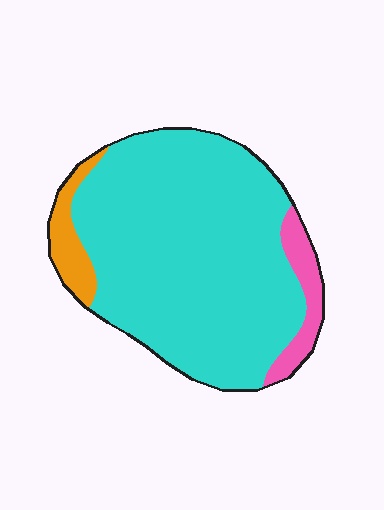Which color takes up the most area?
Cyan, at roughly 85%.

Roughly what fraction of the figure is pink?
Pink takes up about one tenth (1/10) of the figure.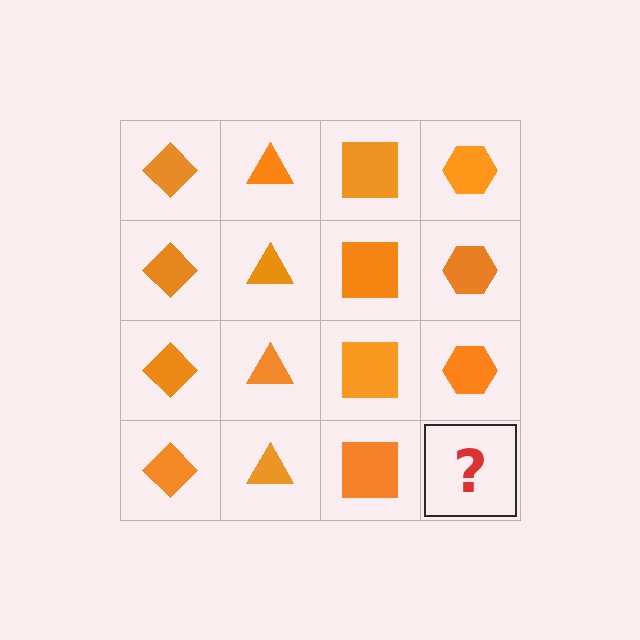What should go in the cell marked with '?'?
The missing cell should contain an orange hexagon.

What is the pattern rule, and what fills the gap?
The rule is that each column has a consistent shape. The gap should be filled with an orange hexagon.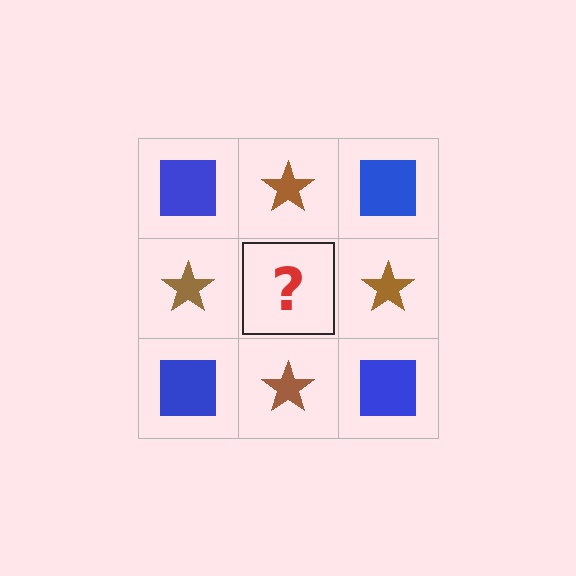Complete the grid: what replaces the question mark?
The question mark should be replaced with a blue square.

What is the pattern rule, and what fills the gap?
The rule is that it alternates blue square and brown star in a checkerboard pattern. The gap should be filled with a blue square.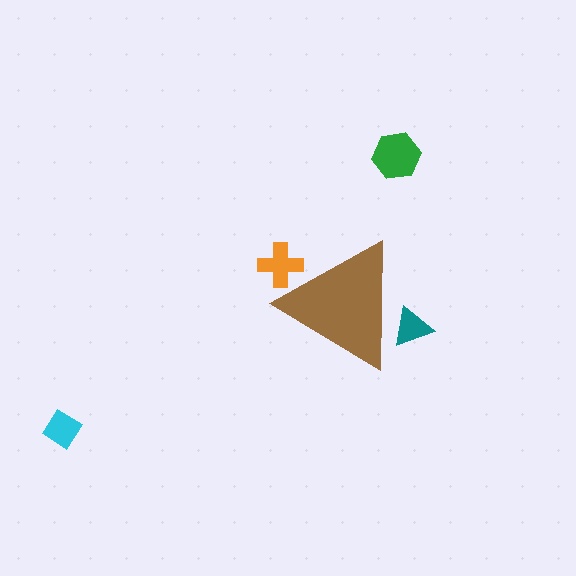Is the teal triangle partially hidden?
Yes, the teal triangle is partially hidden behind the brown triangle.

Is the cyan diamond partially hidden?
No, the cyan diamond is fully visible.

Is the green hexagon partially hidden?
No, the green hexagon is fully visible.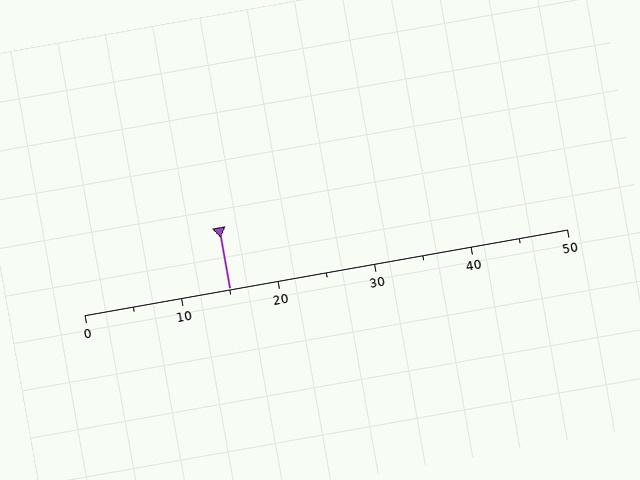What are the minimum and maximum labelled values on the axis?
The axis runs from 0 to 50.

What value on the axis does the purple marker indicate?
The marker indicates approximately 15.